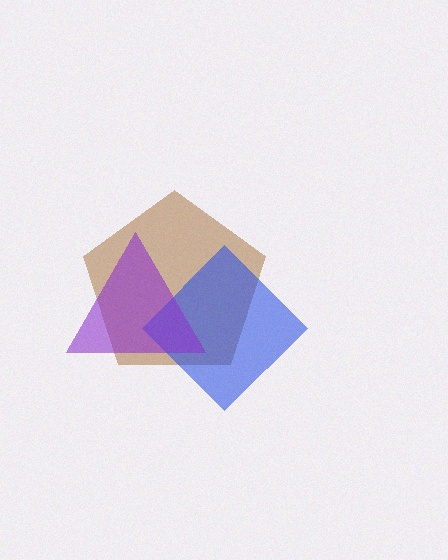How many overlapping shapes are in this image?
There are 3 overlapping shapes in the image.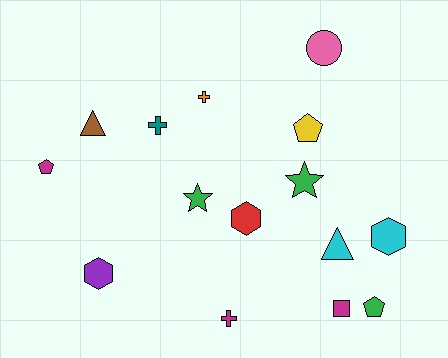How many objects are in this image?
There are 15 objects.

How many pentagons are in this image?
There are 3 pentagons.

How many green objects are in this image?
There are 3 green objects.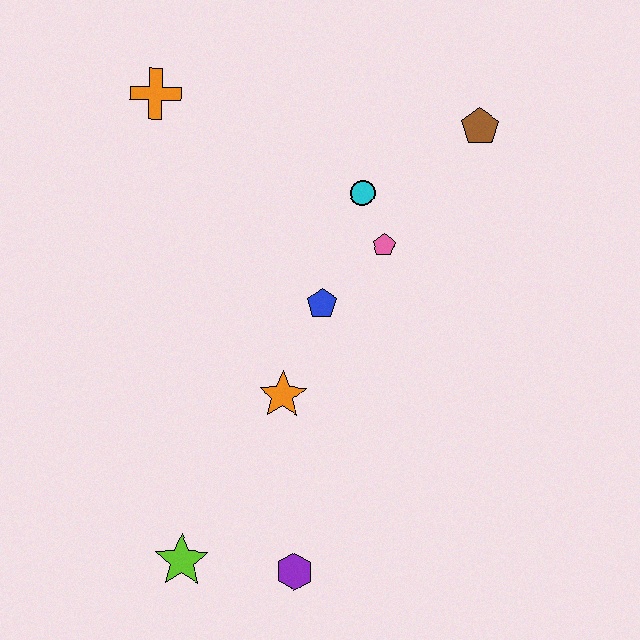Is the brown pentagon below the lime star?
No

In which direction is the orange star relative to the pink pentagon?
The orange star is below the pink pentagon.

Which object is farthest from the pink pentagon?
The lime star is farthest from the pink pentagon.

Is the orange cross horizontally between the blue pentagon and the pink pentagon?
No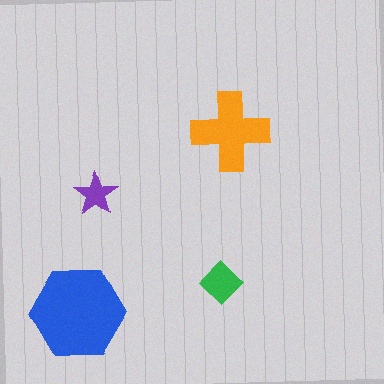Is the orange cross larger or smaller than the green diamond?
Larger.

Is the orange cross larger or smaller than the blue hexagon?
Smaller.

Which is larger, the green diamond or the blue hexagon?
The blue hexagon.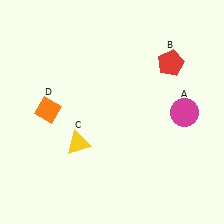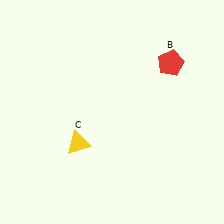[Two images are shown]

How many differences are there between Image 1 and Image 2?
There are 2 differences between the two images.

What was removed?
The orange diamond (D), the magenta circle (A) were removed in Image 2.